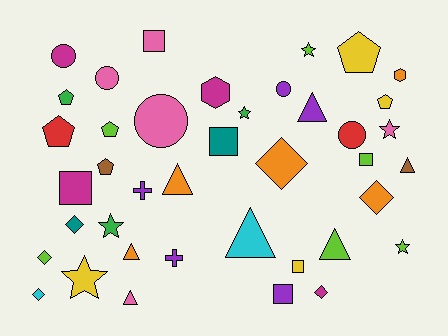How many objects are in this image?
There are 40 objects.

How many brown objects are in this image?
There are 2 brown objects.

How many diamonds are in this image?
There are 6 diamonds.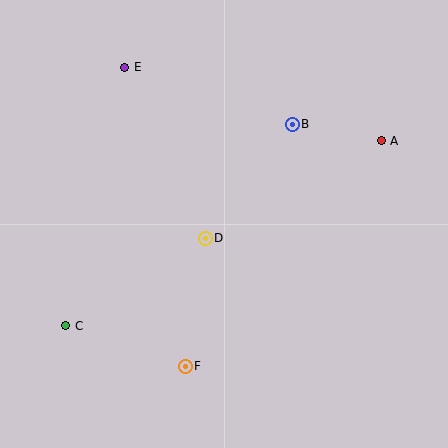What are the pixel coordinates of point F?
Point F is at (185, 366).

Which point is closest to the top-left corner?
Point E is closest to the top-left corner.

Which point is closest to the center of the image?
Point D at (205, 238) is closest to the center.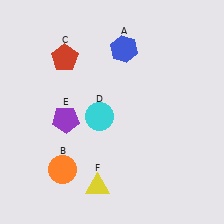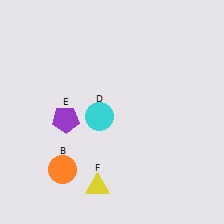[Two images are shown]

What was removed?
The blue hexagon (A), the red pentagon (C) were removed in Image 2.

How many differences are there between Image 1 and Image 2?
There are 2 differences between the two images.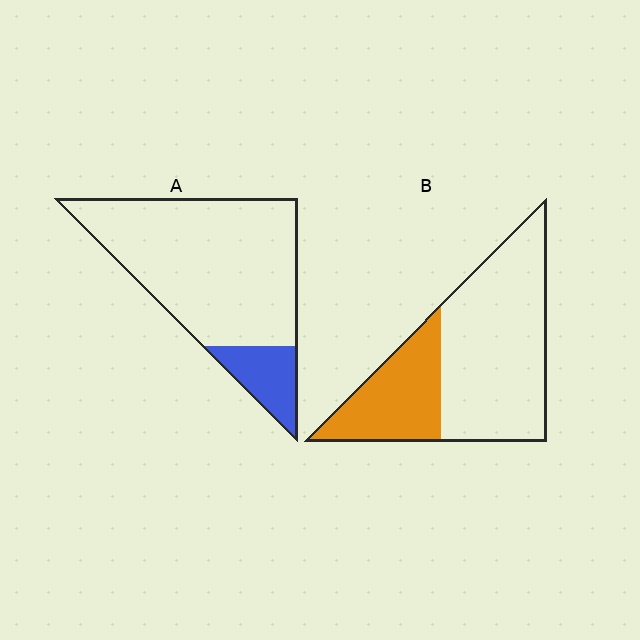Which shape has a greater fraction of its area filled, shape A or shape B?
Shape B.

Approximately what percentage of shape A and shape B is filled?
A is approximately 15% and B is approximately 30%.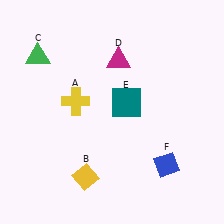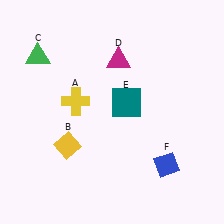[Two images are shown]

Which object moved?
The yellow diamond (B) moved up.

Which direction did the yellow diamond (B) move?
The yellow diamond (B) moved up.